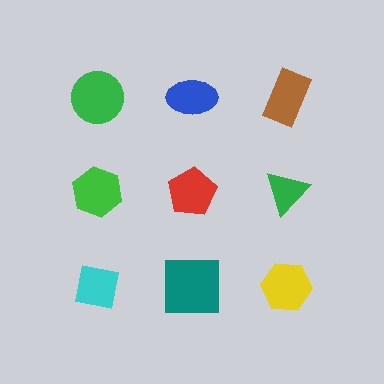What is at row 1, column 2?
A blue ellipse.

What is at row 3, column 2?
A teal square.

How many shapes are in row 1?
3 shapes.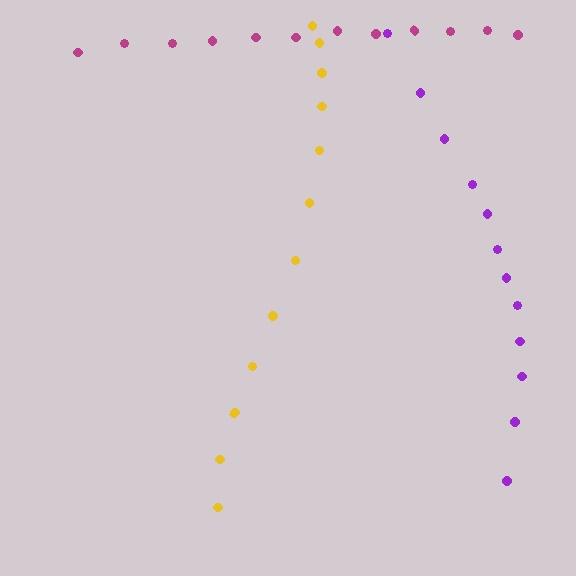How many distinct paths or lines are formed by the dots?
There are 3 distinct paths.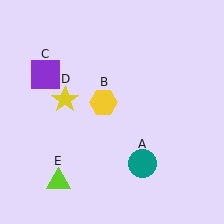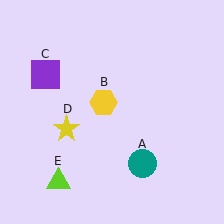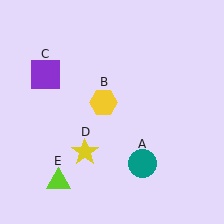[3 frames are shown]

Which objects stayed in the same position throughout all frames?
Teal circle (object A) and yellow hexagon (object B) and purple square (object C) and lime triangle (object E) remained stationary.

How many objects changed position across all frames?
1 object changed position: yellow star (object D).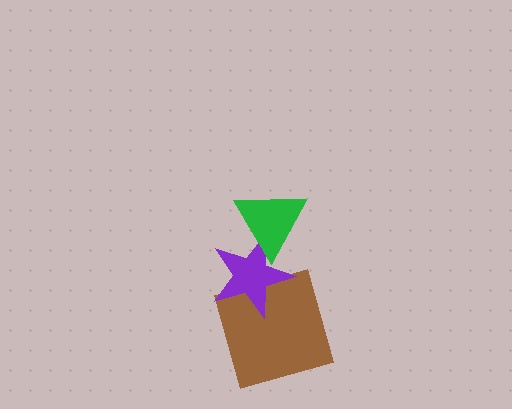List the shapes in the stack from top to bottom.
From top to bottom: the green triangle, the purple star, the brown square.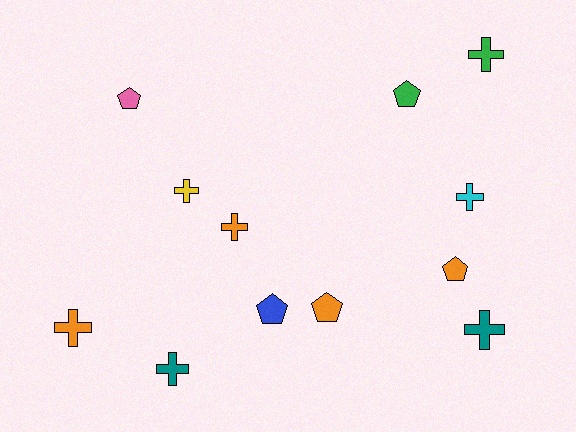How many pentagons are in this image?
There are 5 pentagons.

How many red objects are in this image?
There are no red objects.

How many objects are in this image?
There are 12 objects.